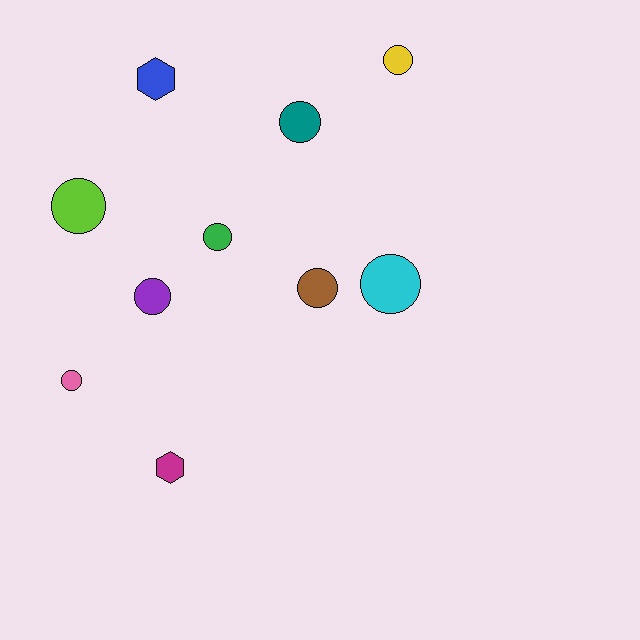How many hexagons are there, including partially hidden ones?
There are 2 hexagons.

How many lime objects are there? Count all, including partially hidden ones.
There is 1 lime object.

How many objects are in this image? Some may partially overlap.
There are 10 objects.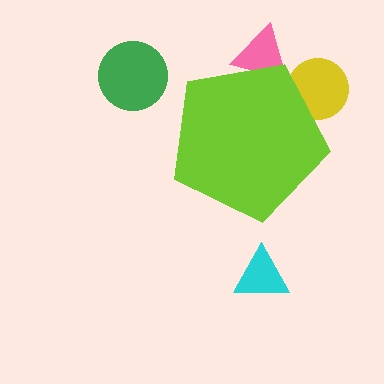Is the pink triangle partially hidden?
Yes, the pink triangle is partially hidden behind the lime pentagon.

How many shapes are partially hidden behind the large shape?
2 shapes are partially hidden.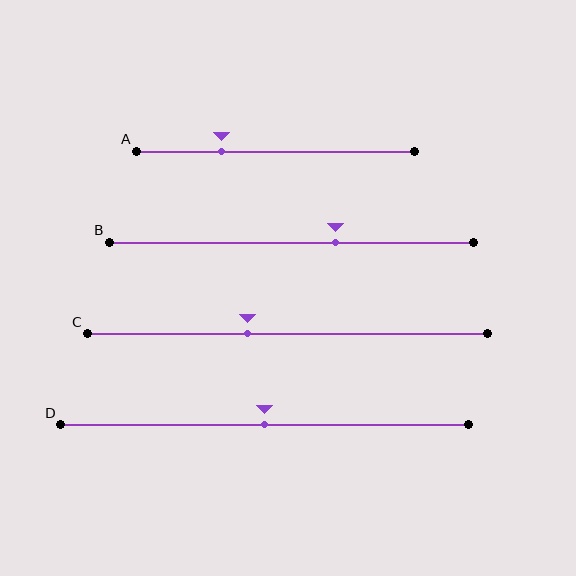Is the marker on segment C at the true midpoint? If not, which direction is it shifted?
No, the marker on segment C is shifted to the left by about 10% of the segment length.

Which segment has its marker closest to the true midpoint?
Segment D has its marker closest to the true midpoint.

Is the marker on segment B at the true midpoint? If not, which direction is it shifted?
No, the marker on segment B is shifted to the right by about 12% of the segment length.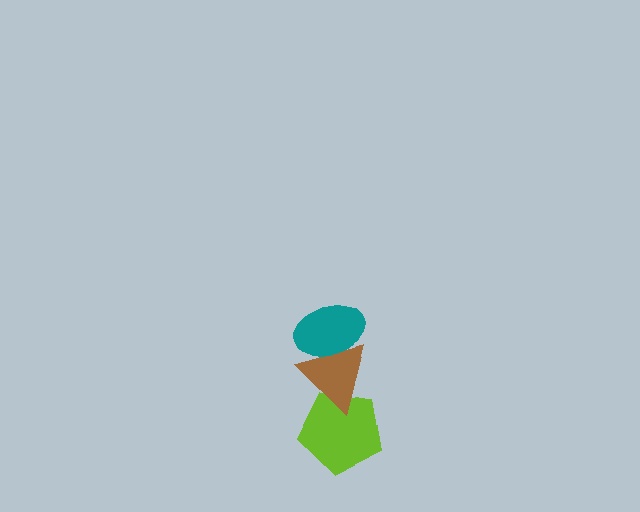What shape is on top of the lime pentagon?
The brown triangle is on top of the lime pentagon.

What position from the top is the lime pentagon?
The lime pentagon is 3rd from the top.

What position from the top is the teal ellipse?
The teal ellipse is 1st from the top.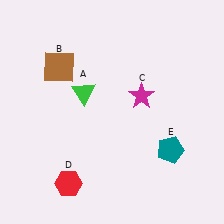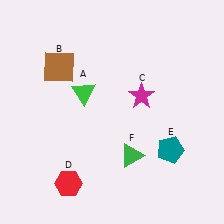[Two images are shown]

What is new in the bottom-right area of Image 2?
A green triangle (F) was added in the bottom-right area of Image 2.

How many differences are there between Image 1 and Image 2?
There is 1 difference between the two images.